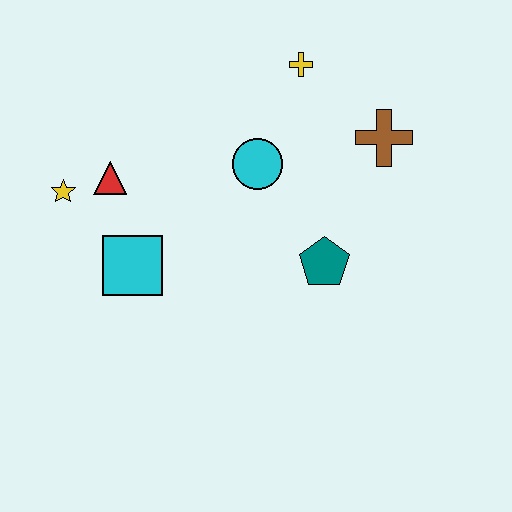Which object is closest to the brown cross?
The yellow cross is closest to the brown cross.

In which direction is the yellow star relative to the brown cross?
The yellow star is to the left of the brown cross.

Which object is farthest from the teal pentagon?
The yellow star is farthest from the teal pentagon.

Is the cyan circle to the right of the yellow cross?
No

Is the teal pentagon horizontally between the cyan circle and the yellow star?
No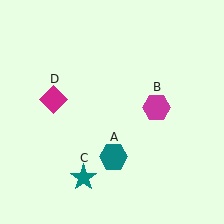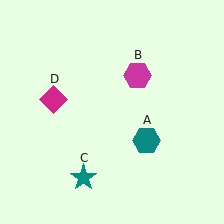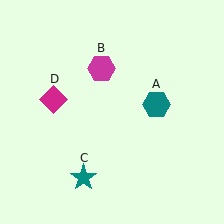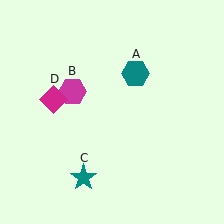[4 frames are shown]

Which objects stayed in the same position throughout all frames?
Teal star (object C) and magenta diamond (object D) remained stationary.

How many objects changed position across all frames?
2 objects changed position: teal hexagon (object A), magenta hexagon (object B).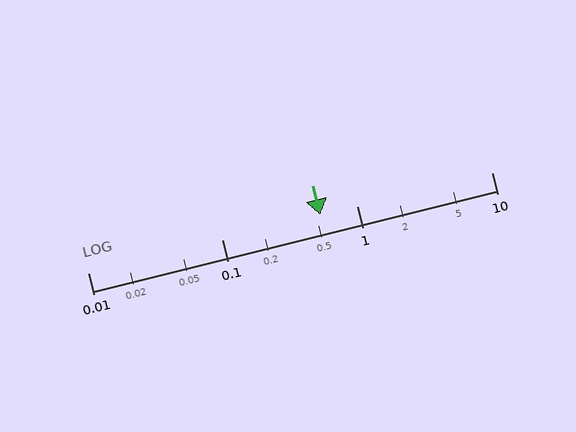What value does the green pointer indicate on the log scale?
The pointer indicates approximately 0.53.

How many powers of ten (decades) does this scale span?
The scale spans 3 decades, from 0.01 to 10.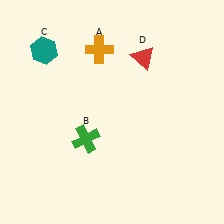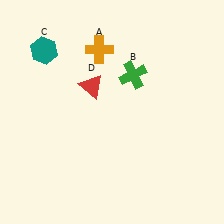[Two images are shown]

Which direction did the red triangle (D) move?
The red triangle (D) moved left.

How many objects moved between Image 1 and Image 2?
2 objects moved between the two images.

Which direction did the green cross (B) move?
The green cross (B) moved up.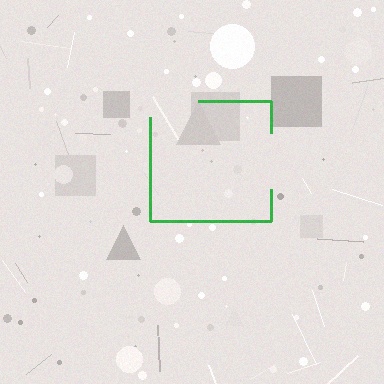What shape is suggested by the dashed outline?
The dashed outline suggests a square.